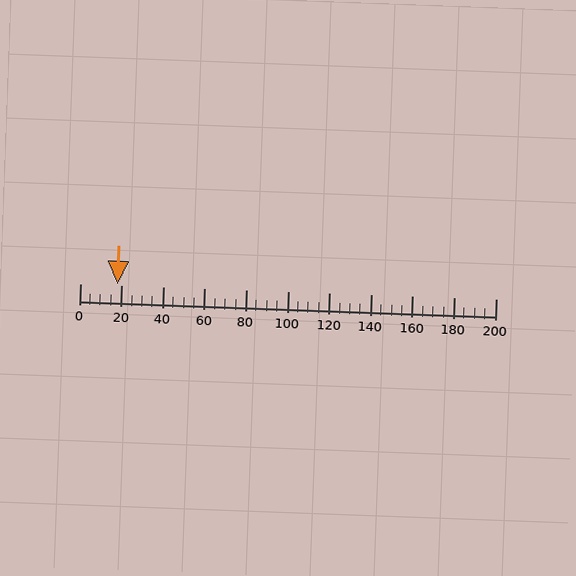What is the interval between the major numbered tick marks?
The major tick marks are spaced 20 units apart.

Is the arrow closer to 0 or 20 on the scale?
The arrow is closer to 20.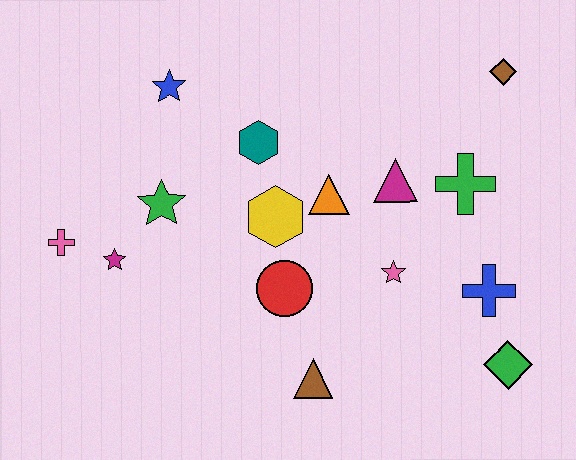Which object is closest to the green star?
The magenta star is closest to the green star.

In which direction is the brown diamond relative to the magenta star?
The brown diamond is to the right of the magenta star.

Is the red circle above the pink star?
No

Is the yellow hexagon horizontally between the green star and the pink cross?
No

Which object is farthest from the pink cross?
The brown diamond is farthest from the pink cross.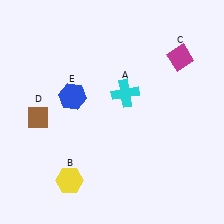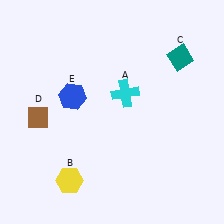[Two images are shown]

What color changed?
The diamond (C) changed from magenta in Image 1 to teal in Image 2.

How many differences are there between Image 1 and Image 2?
There is 1 difference between the two images.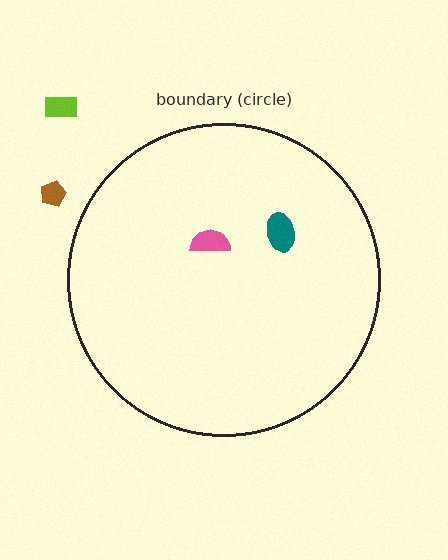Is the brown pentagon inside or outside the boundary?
Outside.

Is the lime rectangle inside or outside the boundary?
Outside.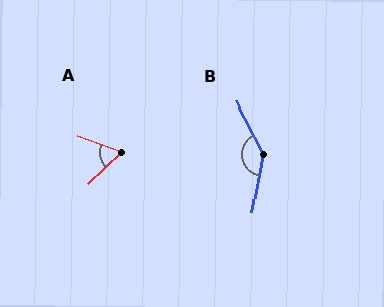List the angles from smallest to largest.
A (64°), B (143°).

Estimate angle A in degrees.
Approximately 64 degrees.